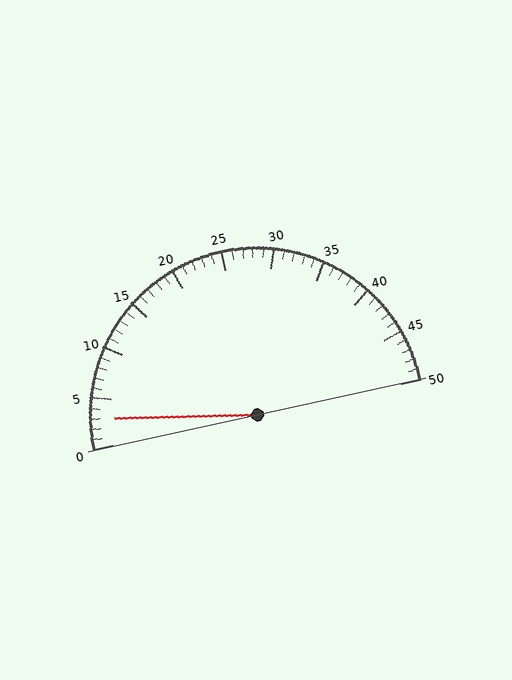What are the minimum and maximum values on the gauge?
The gauge ranges from 0 to 50.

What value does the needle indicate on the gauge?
The needle indicates approximately 3.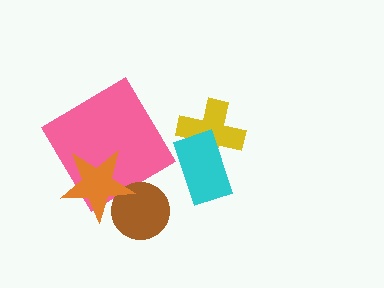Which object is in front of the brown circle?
The orange star is in front of the brown circle.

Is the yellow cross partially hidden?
Yes, it is partially covered by another shape.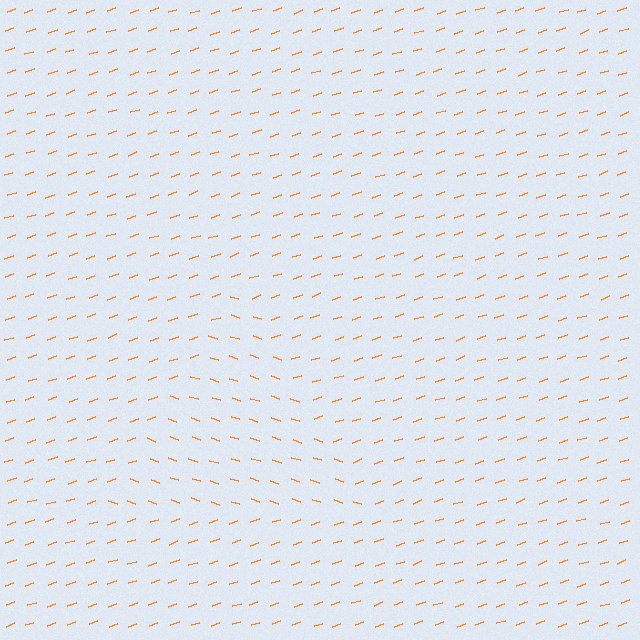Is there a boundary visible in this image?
Yes, there is a texture boundary formed by a change in line orientation.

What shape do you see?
I see a triangle.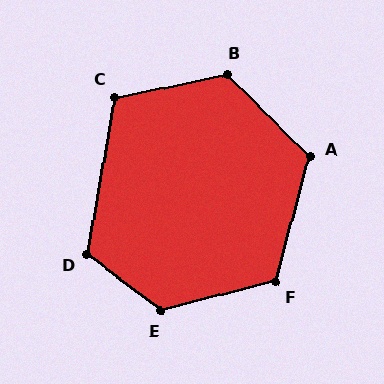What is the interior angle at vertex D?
Approximately 117 degrees (obtuse).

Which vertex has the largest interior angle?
E, at approximately 129 degrees.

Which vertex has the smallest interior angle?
C, at approximately 111 degrees.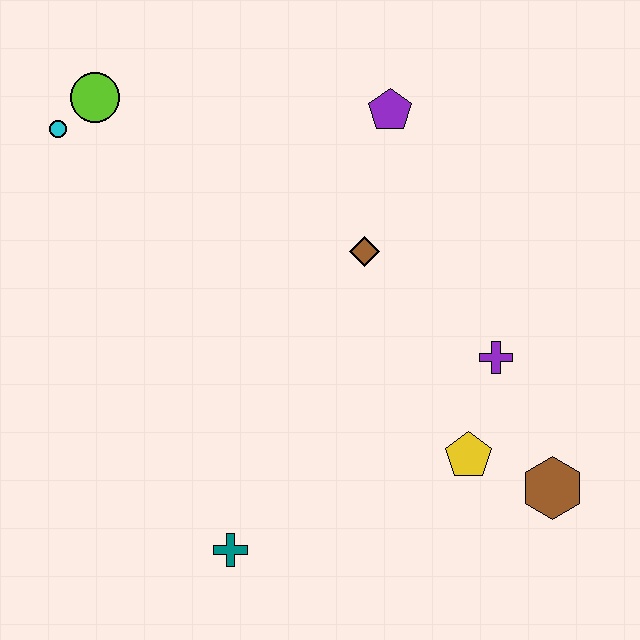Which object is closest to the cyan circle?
The lime circle is closest to the cyan circle.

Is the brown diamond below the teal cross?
No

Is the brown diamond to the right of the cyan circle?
Yes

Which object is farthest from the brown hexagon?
The cyan circle is farthest from the brown hexagon.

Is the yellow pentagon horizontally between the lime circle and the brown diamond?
No